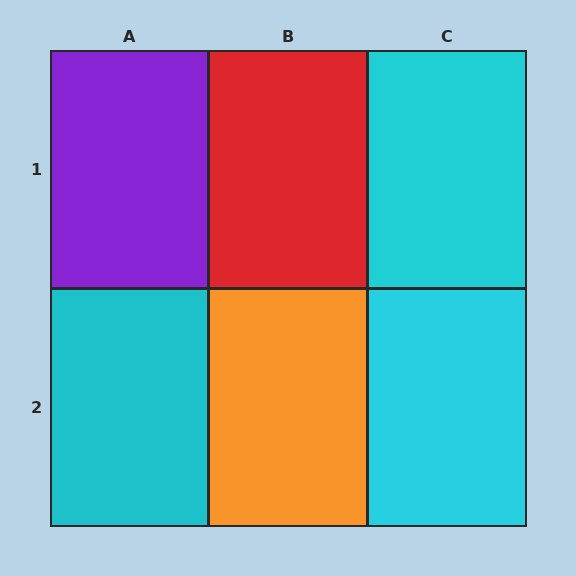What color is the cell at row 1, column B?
Red.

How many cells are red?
1 cell is red.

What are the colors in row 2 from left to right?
Cyan, orange, cyan.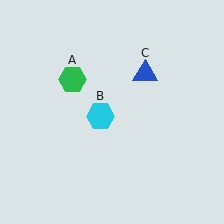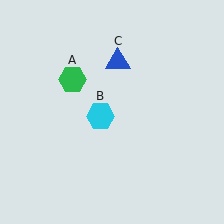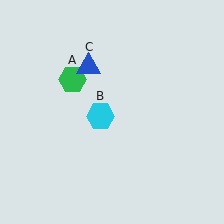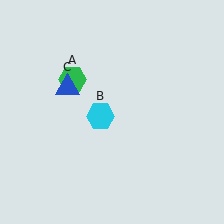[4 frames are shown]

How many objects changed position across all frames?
1 object changed position: blue triangle (object C).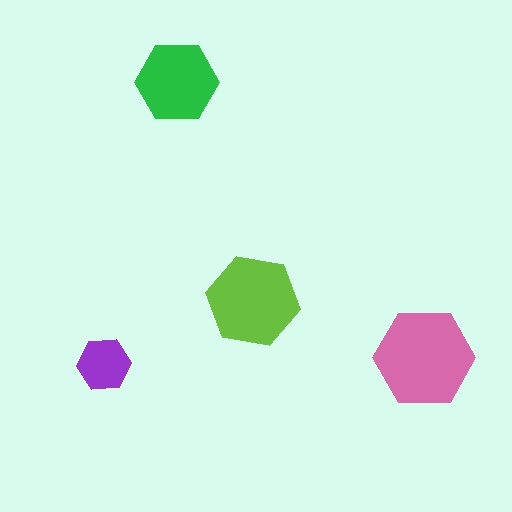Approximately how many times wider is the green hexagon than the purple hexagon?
About 1.5 times wider.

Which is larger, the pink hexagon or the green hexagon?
The pink one.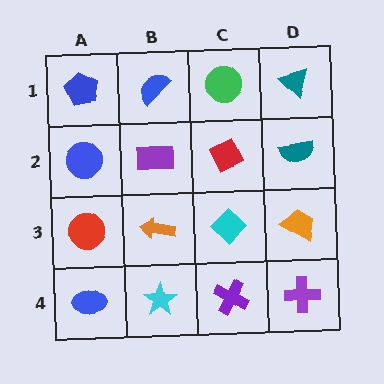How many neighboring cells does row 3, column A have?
3.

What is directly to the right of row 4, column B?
A purple cross.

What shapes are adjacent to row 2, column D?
A teal triangle (row 1, column D), an orange trapezoid (row 3, column D), a red diamond (row 2, column C).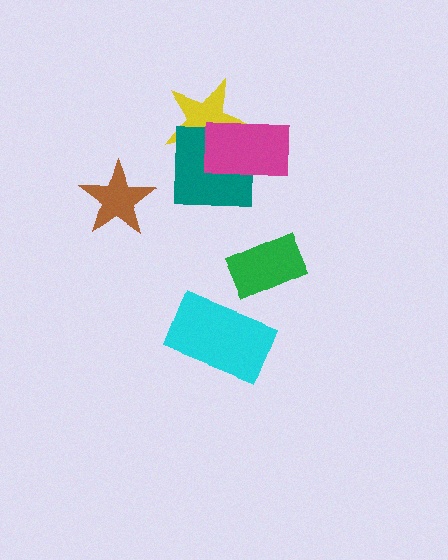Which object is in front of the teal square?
The magenta rectangle is in front of the teal square.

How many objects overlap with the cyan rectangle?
0 objects overlap with the cyan rectangle.